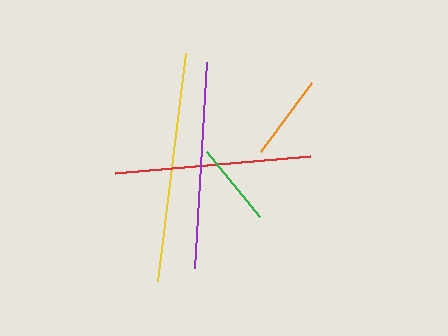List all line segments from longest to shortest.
From longest to shortest: yellow, purple, red, orange, green.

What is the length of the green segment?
The green segment is approximately 83 pixels long.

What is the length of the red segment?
The red segment is approximately 196 pixels long.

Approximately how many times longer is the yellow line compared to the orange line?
The yellow line is approximately 2.7 times the length of the orange line.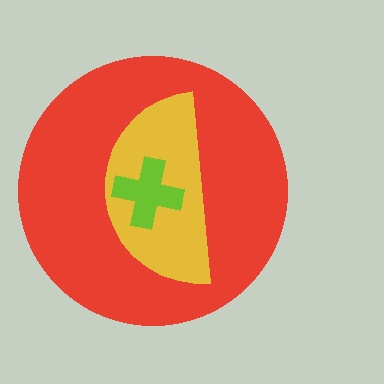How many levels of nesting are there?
3.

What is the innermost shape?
The lime cross.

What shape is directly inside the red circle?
The yellow semicircle.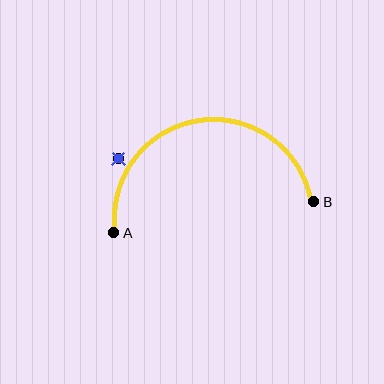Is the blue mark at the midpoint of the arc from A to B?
No — the blue mark does not lie on the arc at all. It sits slightly outside the curve.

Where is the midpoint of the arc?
The arc midpoint is the point on the curve farthest from the straight line joining A and B. It sits above that line.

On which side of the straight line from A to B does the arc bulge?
The arc bulges above the straight line connecting A and B.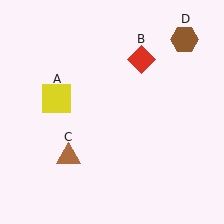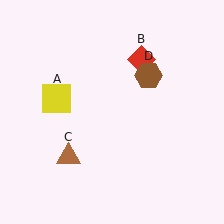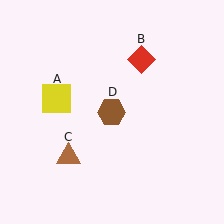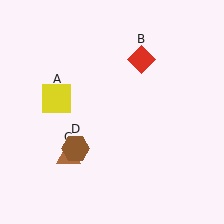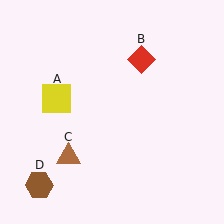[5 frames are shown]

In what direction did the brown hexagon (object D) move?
The brown hexagon (object D) moved down and to the left.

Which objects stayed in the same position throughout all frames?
Yellow square (object A) and red diamond (object B) and brown triangle (object C) remained stationary.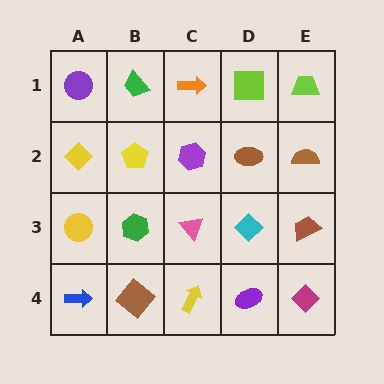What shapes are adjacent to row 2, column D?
A lime square (row 1, column D), a cyan diamond (row 3, column D), a purple hexagon (row 2, column C), a brown semicircle (row 2, column E).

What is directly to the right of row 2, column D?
A brown semicircle.